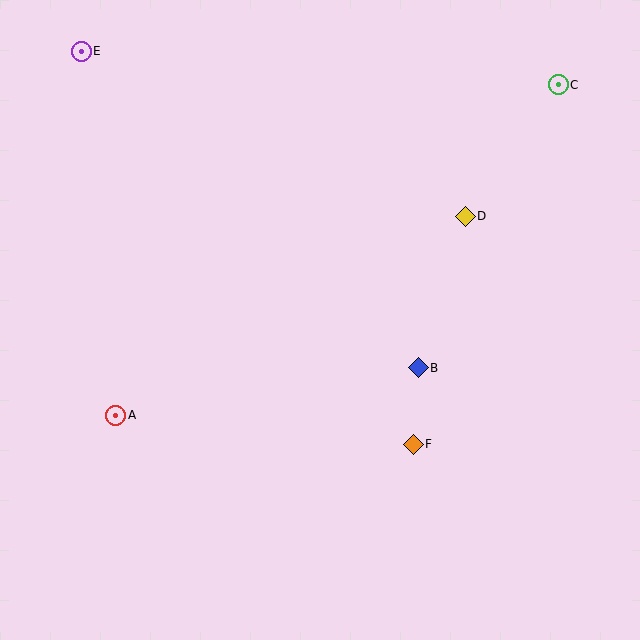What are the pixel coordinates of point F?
Point F is at (413, 444).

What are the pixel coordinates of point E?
Point E is at (81, 51).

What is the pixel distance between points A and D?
The distance between A and D is 402 pixels.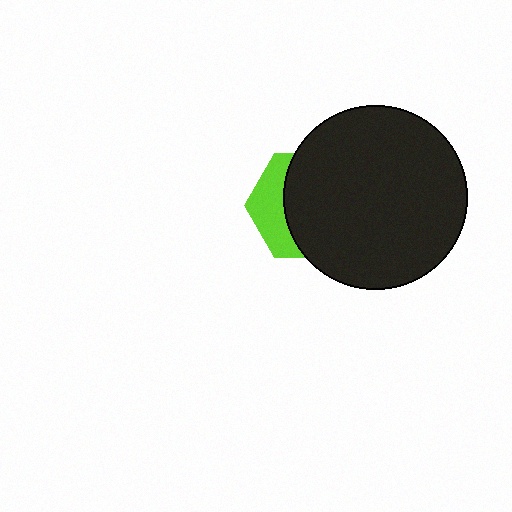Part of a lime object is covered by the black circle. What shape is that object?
It is a hexagon.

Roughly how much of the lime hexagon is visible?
A small part of it is visible (roughly 33%).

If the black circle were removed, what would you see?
You would see the complete lime hexagon.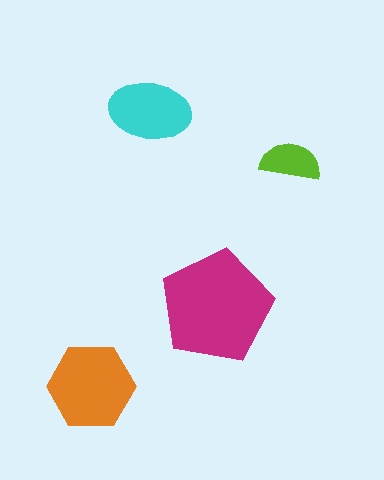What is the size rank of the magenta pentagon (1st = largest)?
1st.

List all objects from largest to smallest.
The magenta pentagon, the orange hexagon, the cyan ellipse, the lime semicircle.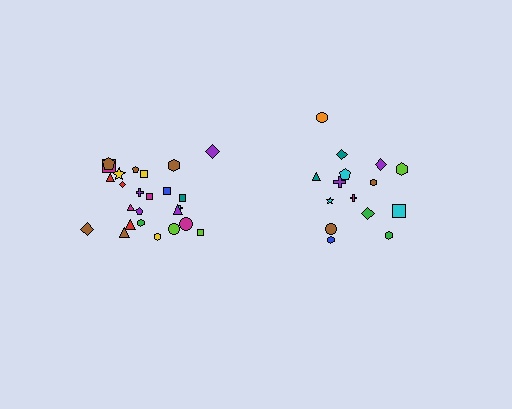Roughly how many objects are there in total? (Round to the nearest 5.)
Roughly 40 objects in total.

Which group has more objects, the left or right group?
The left group.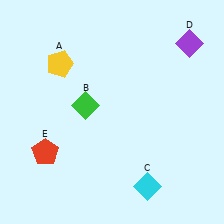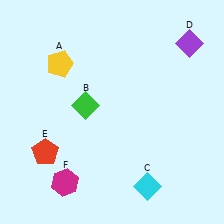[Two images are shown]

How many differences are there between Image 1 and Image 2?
There is 1 difference between the two images.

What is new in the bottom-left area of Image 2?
A magenta hexagon (F) was added in the bottom-left area of Image 2.